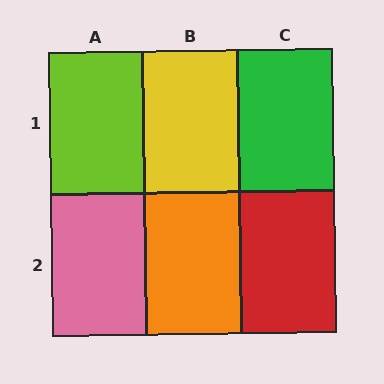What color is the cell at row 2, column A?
Pink.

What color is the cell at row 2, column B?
Orange.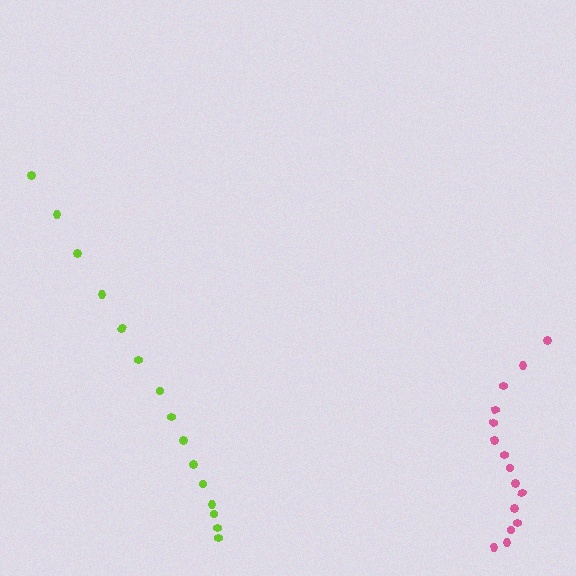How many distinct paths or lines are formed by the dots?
There are 2 distinct paths.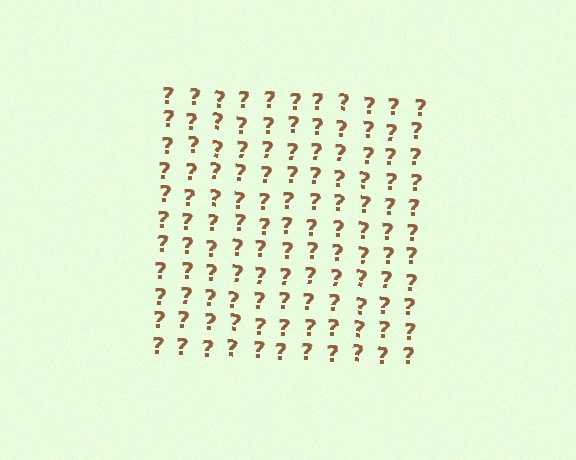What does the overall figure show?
The overall figure shows a square.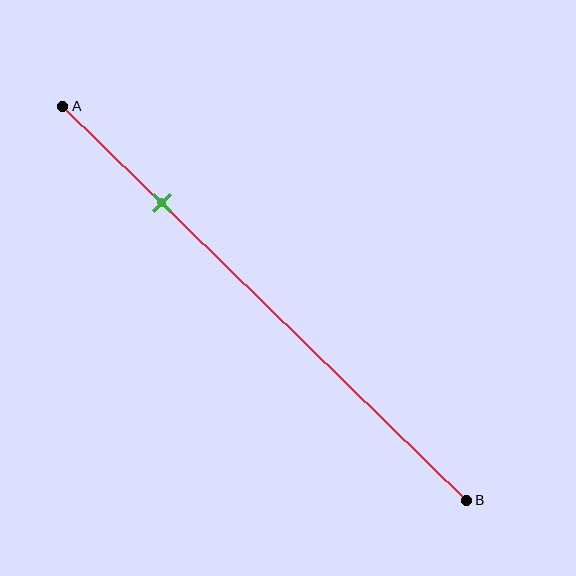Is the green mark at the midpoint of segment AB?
No, the mark is at about 25% from A, not at the 50% midpoint.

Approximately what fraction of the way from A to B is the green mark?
The green mark is approximately 25% of the way from A to B.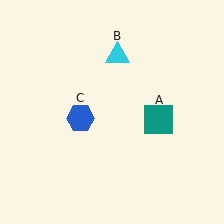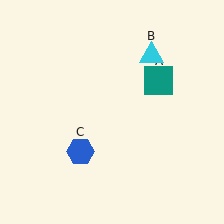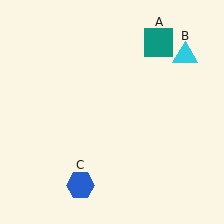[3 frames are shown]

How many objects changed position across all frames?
3 objects changed position: teal square (object A), cyan triangle (object B), blue hexagon (object C).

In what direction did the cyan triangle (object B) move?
The cyan triangle (object B) moved right.